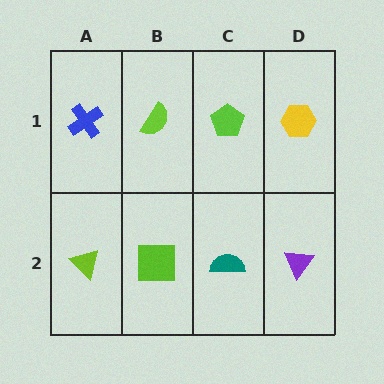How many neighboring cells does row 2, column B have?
3.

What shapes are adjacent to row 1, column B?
A lime square (row 2, column B), a blue cross (row 1, column A), a lime pentagon (row 1, column C).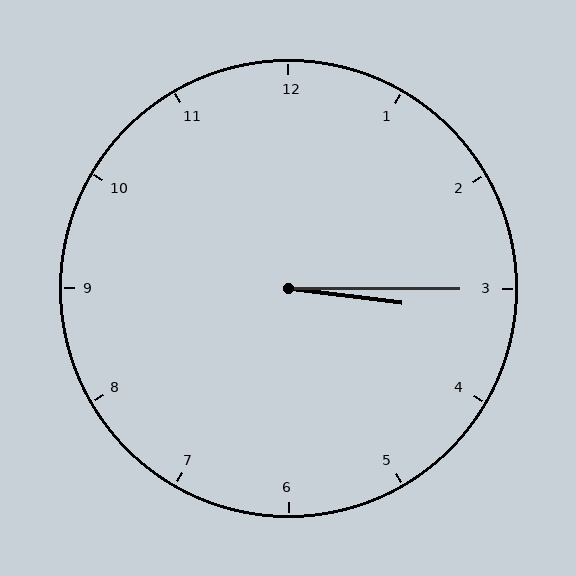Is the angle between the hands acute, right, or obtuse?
It is acute.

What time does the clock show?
3:15.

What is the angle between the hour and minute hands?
Approximately 8 degrees.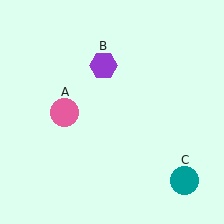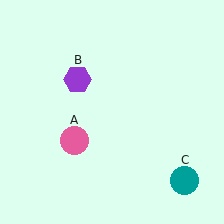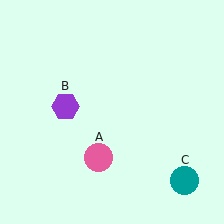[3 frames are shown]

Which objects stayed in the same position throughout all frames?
Teal circle (object C) remained stationary.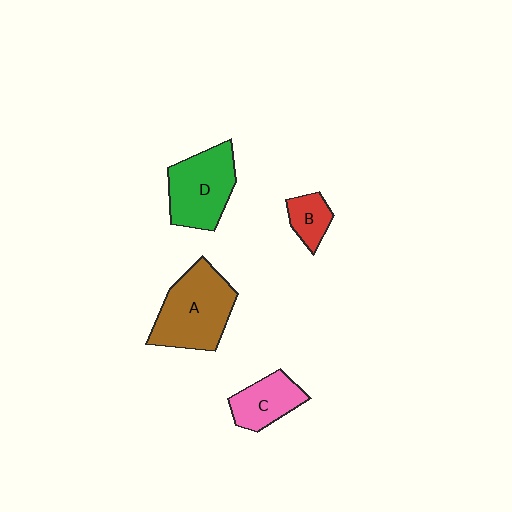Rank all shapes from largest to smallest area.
From largest to smallest: A (brown), D (green), C (pink), B (red).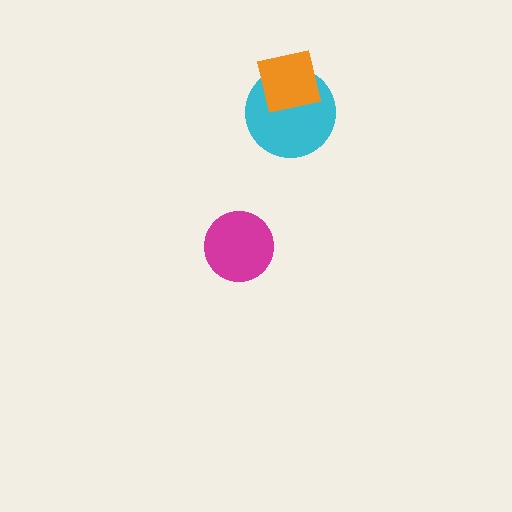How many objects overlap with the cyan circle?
1 object overlaps with the cyan circle.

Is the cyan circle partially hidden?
Yes, it is partially covered by another shape.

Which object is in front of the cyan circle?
The orange square is in front of the cyan circle.